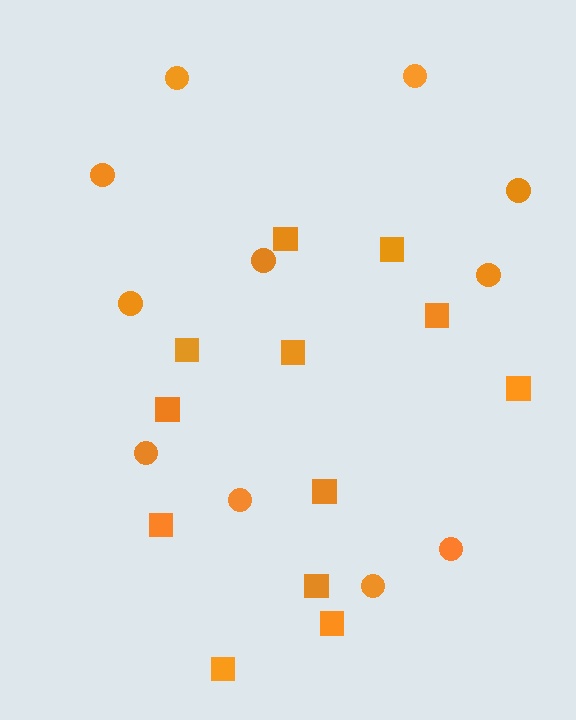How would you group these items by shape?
There are 2 groups: one group of circles (11) and one group of squares (12).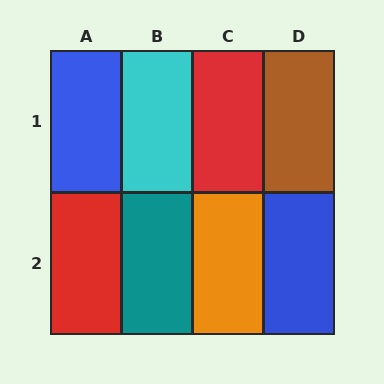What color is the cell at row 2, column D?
Blue.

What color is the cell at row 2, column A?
Red.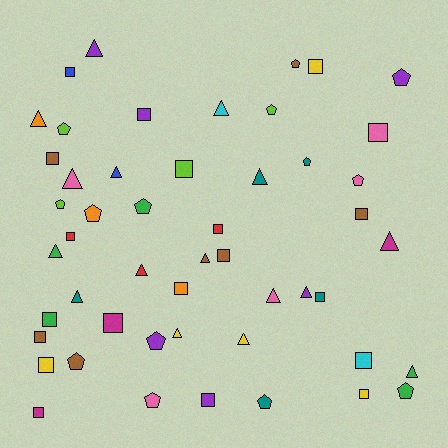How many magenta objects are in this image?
There are 3 magenta objects.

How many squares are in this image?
There are 20 squares.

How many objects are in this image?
There are 50 objects.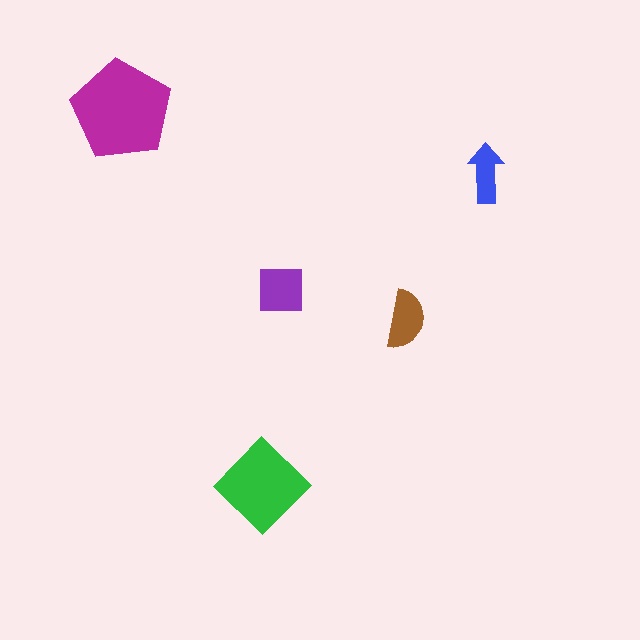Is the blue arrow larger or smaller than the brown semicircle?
Smaller.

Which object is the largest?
The magenta pentagon.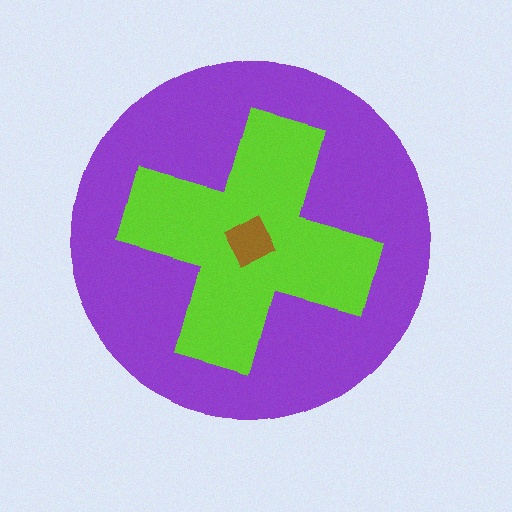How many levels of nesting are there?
3.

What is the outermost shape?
The purple circle.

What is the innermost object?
The brown diamond.